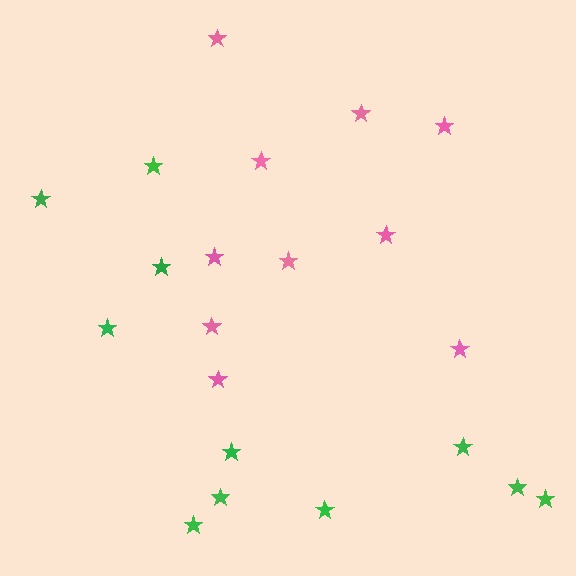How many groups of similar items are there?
There are 2 groups: one group of green stars (11) and one group of pink stars (10).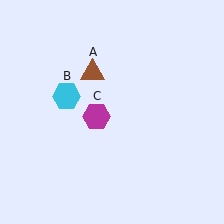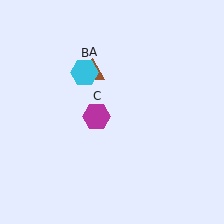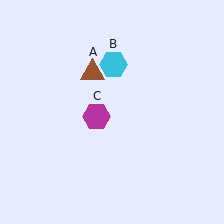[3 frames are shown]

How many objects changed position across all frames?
1 object changed position: cyan hexagon (object B).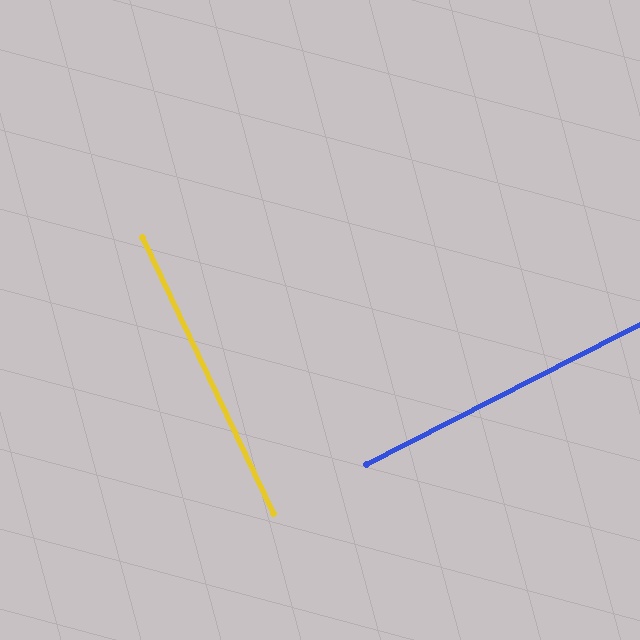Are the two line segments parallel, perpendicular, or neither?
Perpendicular — they meet at approximately 88°.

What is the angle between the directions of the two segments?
Approximately 88 degrees.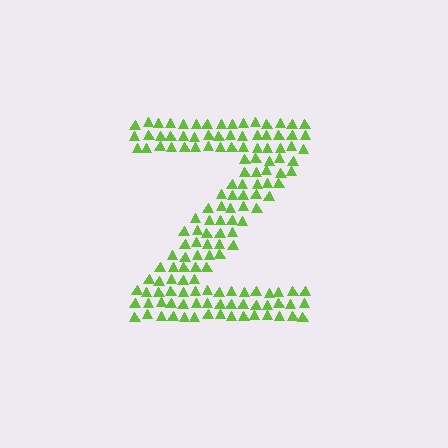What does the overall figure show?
The overall figure shows the letter Z.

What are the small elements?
The small elements are triangles.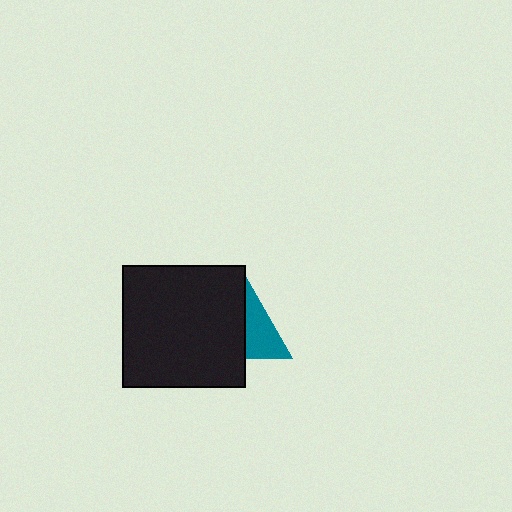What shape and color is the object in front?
The object in front is a black square.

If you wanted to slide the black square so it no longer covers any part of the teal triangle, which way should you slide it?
Slide it left — that is the most direct way to separate the two shapes.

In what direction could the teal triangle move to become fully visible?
The teal triangle could move right. That would shift it out from behind the black square entirely.